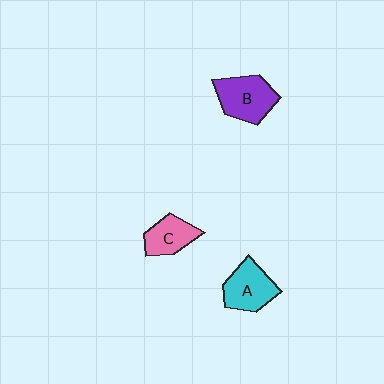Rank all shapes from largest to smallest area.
From largest to smallest: B (purple), A (cyan), C (pink).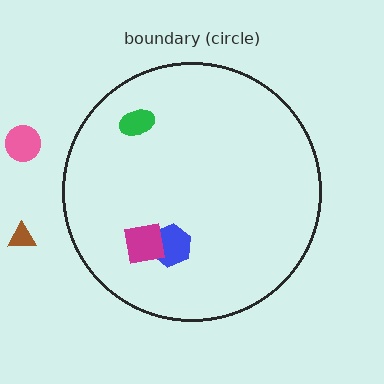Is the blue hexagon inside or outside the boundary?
Inside.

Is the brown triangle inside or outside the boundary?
Outside.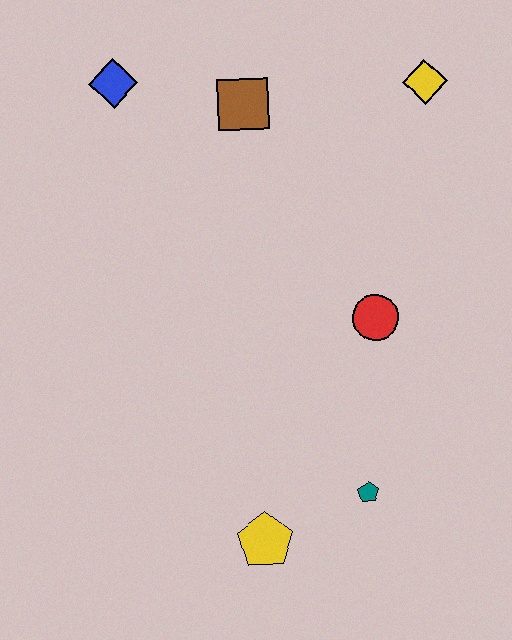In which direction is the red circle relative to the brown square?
The red circle is below the brown square.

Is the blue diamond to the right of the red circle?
No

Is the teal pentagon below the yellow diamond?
Yes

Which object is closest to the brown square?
The blue diamond is closest to the brown square.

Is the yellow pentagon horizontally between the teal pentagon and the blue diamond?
Yes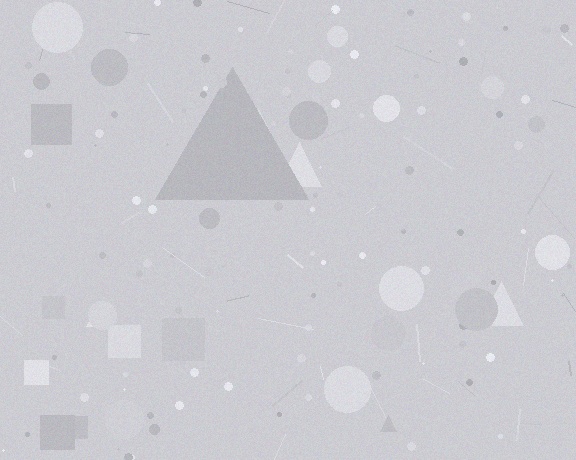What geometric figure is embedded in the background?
A triangle is embedded in the background.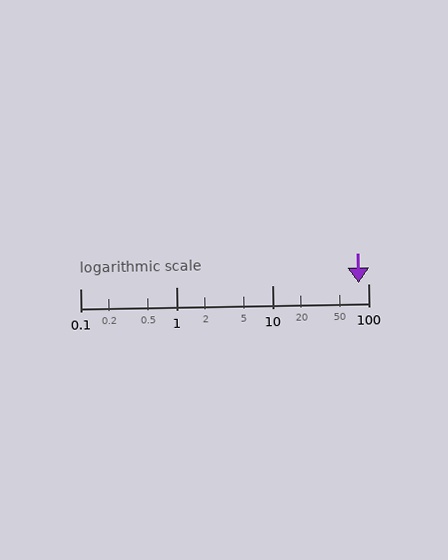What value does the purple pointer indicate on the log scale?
The pointer indicates approximately 79.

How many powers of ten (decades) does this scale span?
The scale spans 3 decades, from 0.1 to 100.